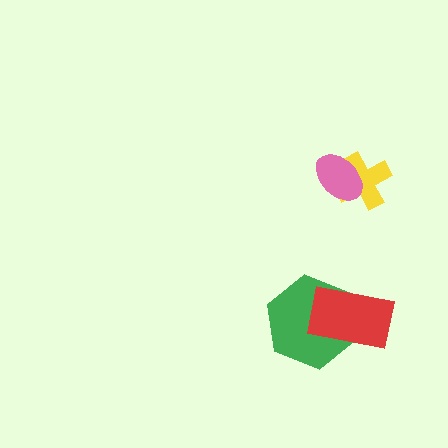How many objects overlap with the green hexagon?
1 object overlaps with the green hexagon.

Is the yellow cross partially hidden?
Yes, it is partially covered by another shape.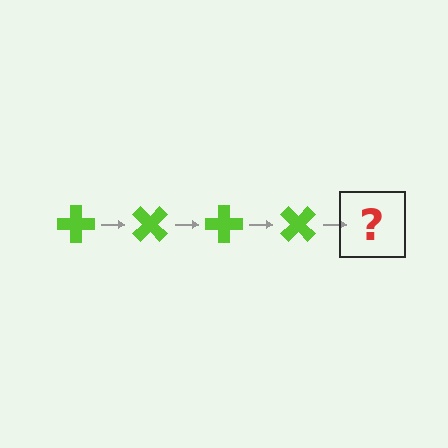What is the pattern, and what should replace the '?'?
The pattern is that the cross rotates 45 degrees each step. The '?' should be a lime cross rotated 180 degrees.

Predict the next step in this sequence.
The next step is a lime cross rotated 180 degrees.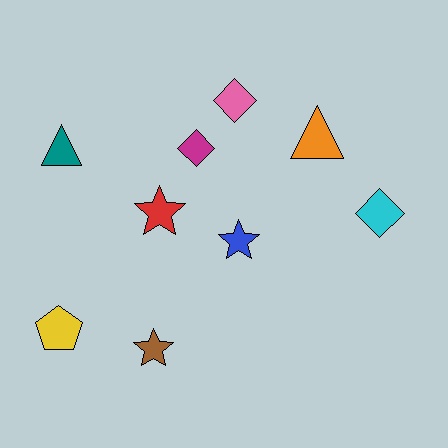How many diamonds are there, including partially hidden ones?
There are 3 diamonds.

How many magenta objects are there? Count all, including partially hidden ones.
There is 1 magenta object.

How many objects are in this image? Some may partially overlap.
There are 9 objects.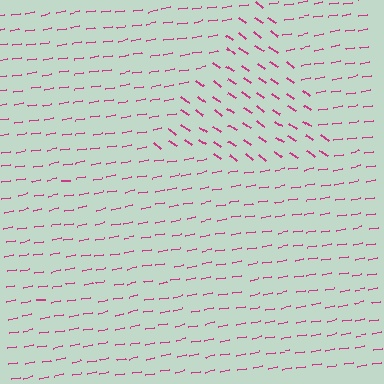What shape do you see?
I see a triangle.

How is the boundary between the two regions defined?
The boundary is defined purely by a change in line orientation (approximately 45 degrees difference). All lines are the same color and thickness.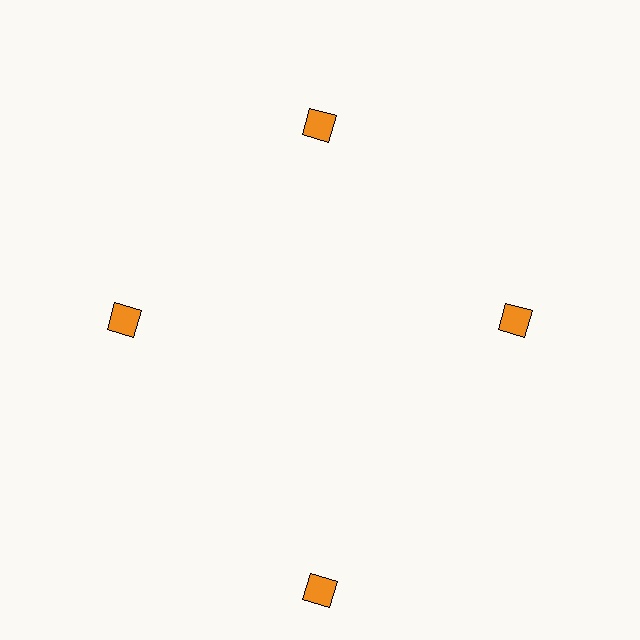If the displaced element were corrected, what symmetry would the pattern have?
It would have 4-fold rotational symmetry — the pattern would map onto itself every 90 degrees.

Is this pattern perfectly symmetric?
No. The 4 orange diamonds are arranged in a ring, but one element near the 6 o'clock position is pushed outward from the center, breaking the 4-fold rotational symmetry.